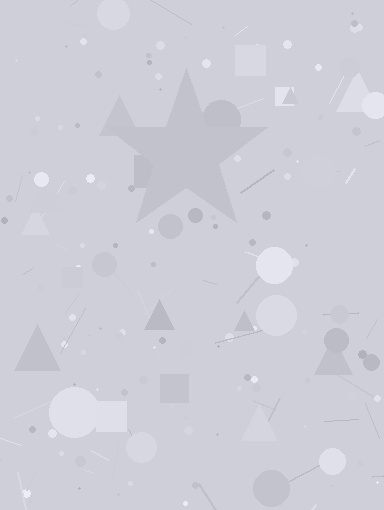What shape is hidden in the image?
A star is hidden in the image.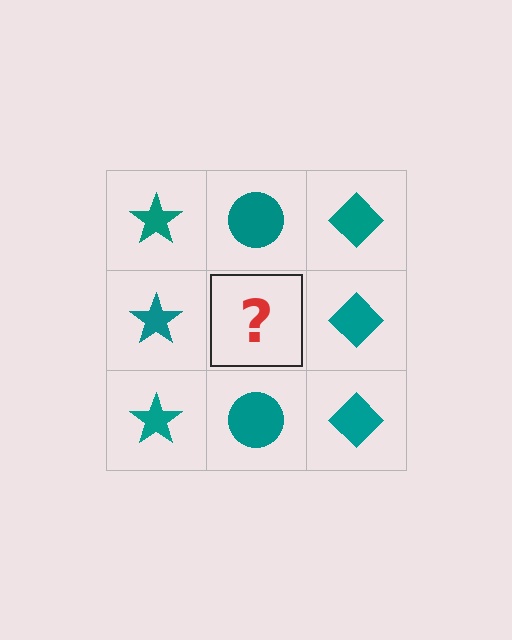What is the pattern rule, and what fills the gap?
The rule is that each column has a consistent shape. The gap should be filled with a teal circle.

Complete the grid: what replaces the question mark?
The question mark should be replaced with a teal circle.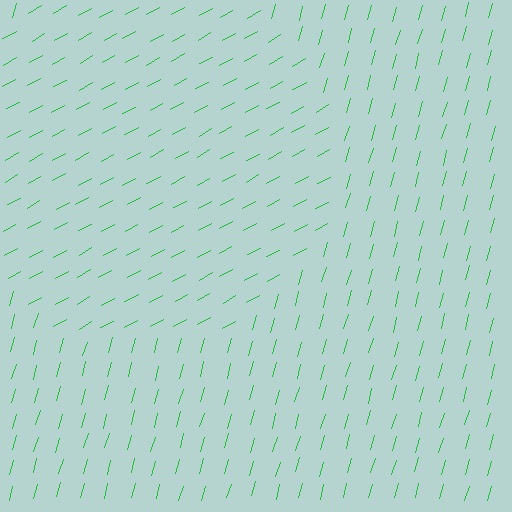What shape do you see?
I see a circle.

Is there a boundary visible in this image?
Yes, there is a texture boundary formed by a change in line orientation.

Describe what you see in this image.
The image is filled with small green line segments. A circle region in the image has lines oriented differently from the surrounding lines, creating a visible texture boundary.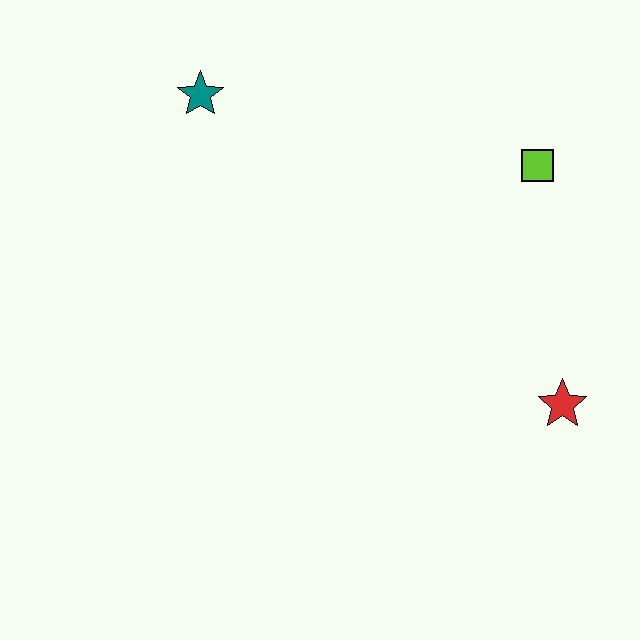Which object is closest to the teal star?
The lime square is closest to the teal star.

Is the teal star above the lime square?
Yes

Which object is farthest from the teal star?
The red star is farthest from the teal star.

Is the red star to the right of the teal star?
Yes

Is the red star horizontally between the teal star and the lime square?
No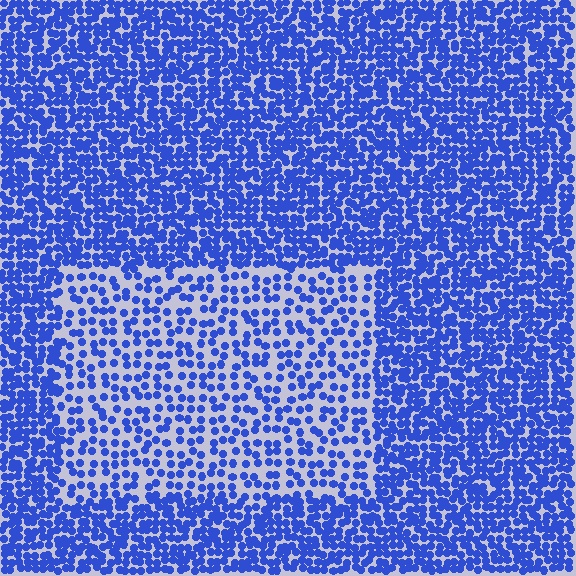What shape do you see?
I see a rectangle.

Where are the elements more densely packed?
The elements are more densely packed outside the rectangle boundary.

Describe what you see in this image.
The image contains small blue elements arranged at two different densities. A rectangle-shaped region is visible where the elements are less densely packed than the surrounding area.